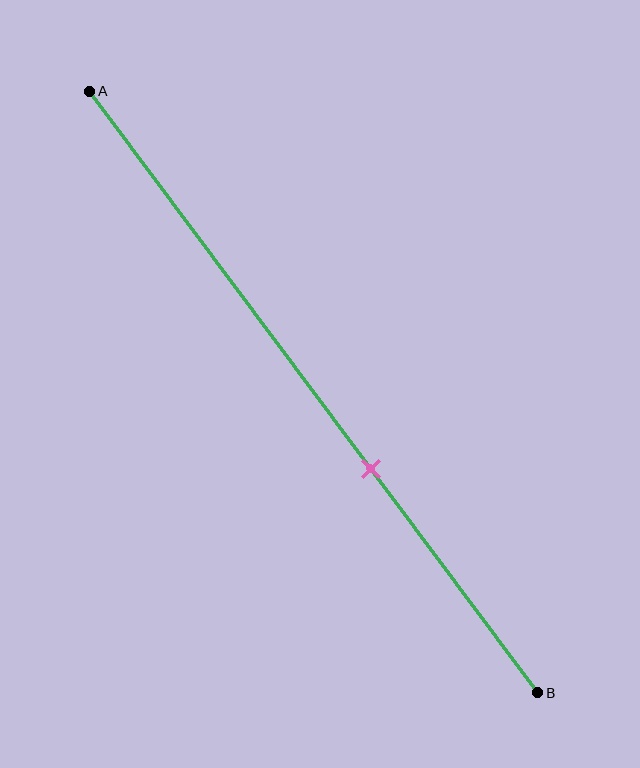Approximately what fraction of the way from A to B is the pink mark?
The pink mark is approximately 65% of the way from A to B.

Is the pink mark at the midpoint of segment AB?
No, the mark is at about 65% from A, not at the 50% midpoint.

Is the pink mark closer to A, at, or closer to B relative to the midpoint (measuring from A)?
The pink mark is closer to point B than the midpoint of segment AB.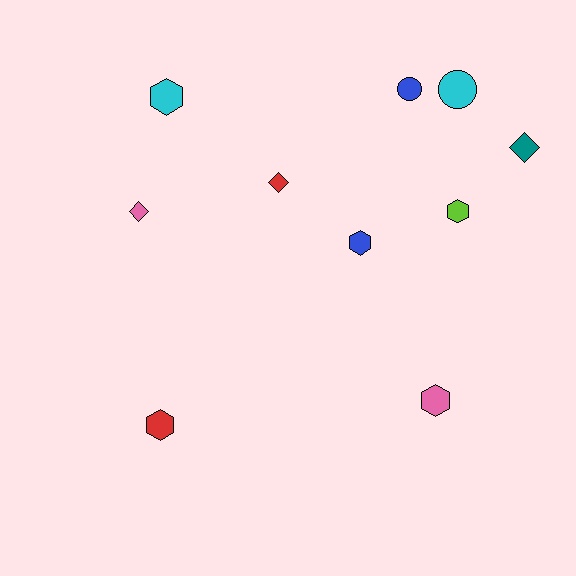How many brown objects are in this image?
There are no brown objects.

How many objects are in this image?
There are 10 objects.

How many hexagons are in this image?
There are 5 hexagons.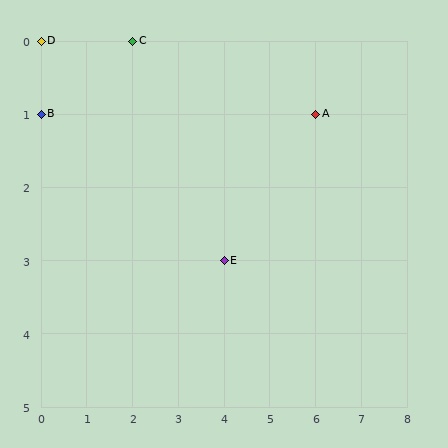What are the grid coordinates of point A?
Point A is at grid coordinates (6, 1).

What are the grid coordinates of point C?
Point C is at grid coordinates (2, 0).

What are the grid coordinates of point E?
Point E is at grid coordinates (4, 3).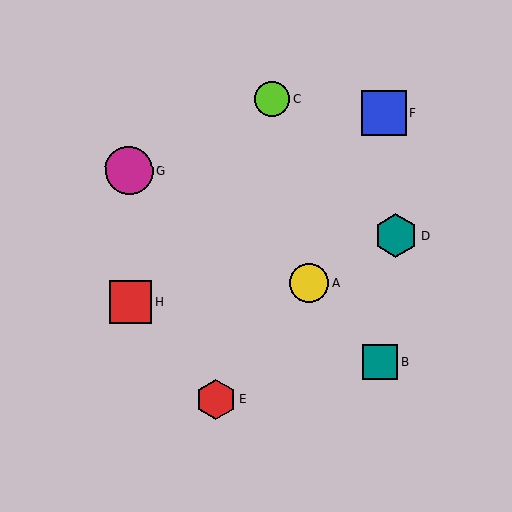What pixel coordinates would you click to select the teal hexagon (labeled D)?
Click at (396, 236) to select the teal hexagon D.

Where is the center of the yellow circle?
The center of the yellow circle is at (309, 283).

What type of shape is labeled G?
Shape G is a magenta circle.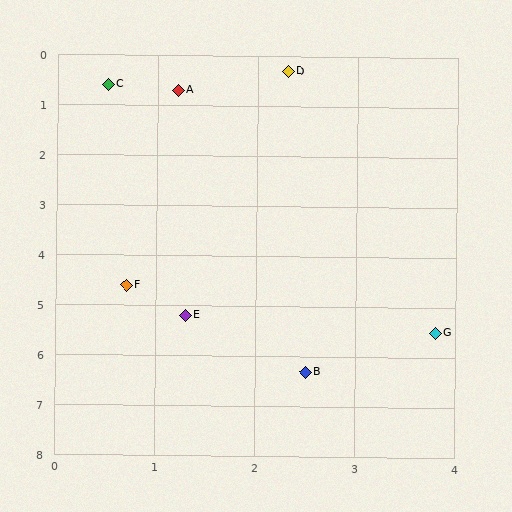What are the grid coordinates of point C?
Point C is at approximately (0.5, 0.6).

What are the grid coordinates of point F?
Point F is at approximately (0.7, 4.6).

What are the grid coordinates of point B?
Point B is at approximately (2.5, 6.3).